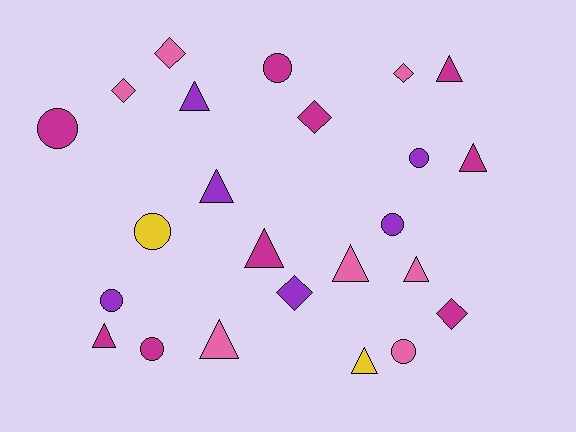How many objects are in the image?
There are 24 objects.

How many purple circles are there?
There are 3 purple circles.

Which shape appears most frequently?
Triangle, with 10 objects.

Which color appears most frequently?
Magenta, with 9 objects.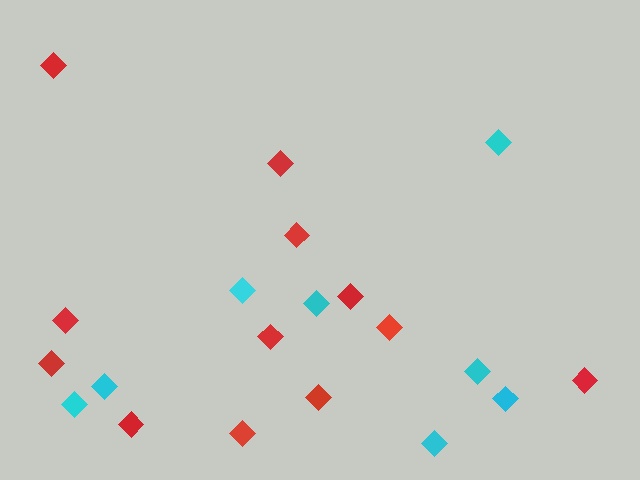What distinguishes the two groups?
There are 2 groups: one group of red diamonds (12) and one group of cyan diamonds (8).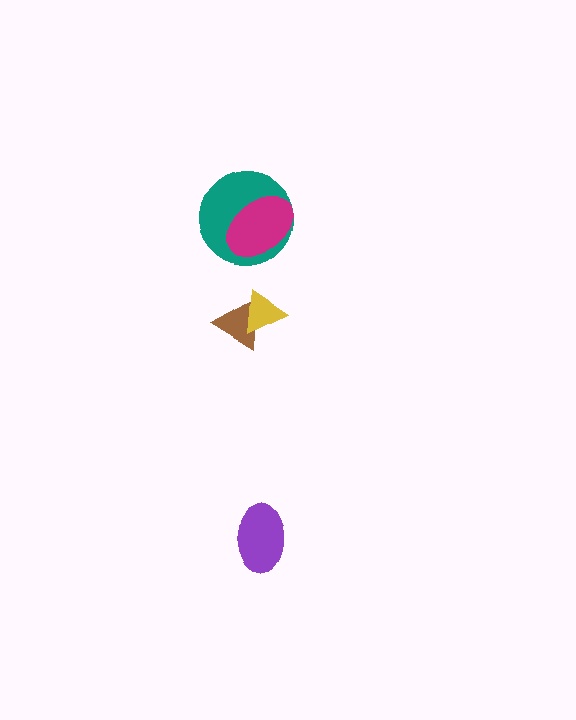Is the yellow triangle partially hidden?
No, no other shape covers it.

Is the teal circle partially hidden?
Yes, it is partially covered by another shape.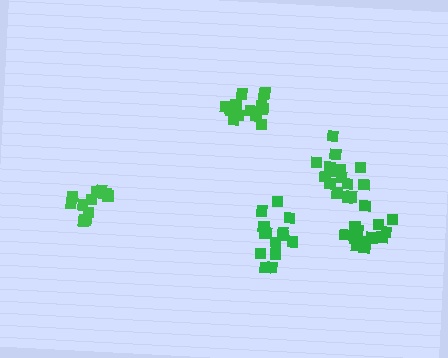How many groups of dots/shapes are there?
There are 5 groups.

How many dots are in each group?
Group 1: 14 dots, Group 2: 17 dots, Group 3: 13 dots, Group 4: 14 dots, Group 5: 14 dots (72 total).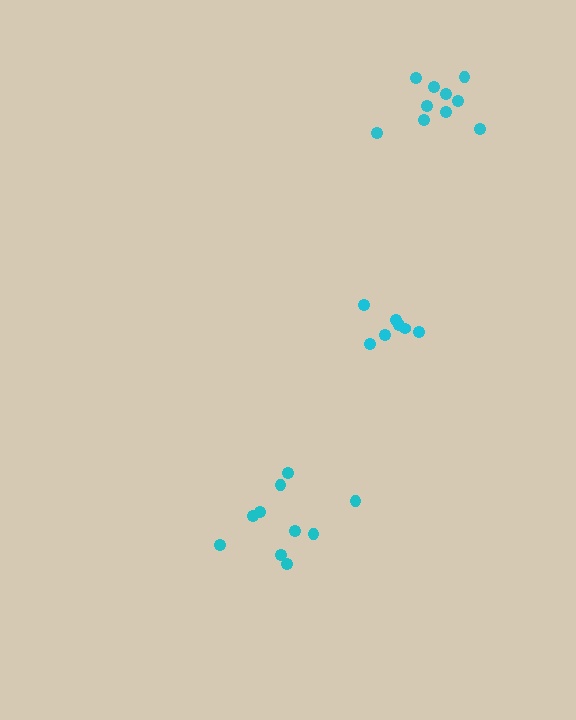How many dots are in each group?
Group 1: 10 dots, Group 2: 10 dots, Group 3: 7 dots (27 total).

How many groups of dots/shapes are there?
There are 3 groups.